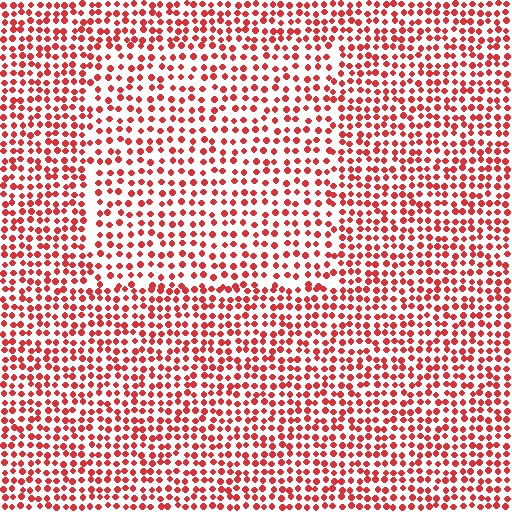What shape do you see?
I see a rectangle.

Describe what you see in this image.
The image contains small red elements arranged at two different densities. A rectangle-shaped region is visible where the elements are less densely packed than the surrounding area.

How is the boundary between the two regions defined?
The boundary is defined by a change in element density (approximately 1.4x ratio). All elements are the same color, size, and shape.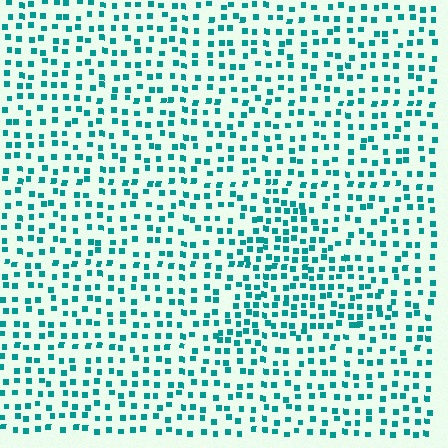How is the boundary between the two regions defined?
The boundary is defined by a change in element density (approximately 1.6x ratio). All elements are the same color, size, and shape.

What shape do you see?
I see a triangle.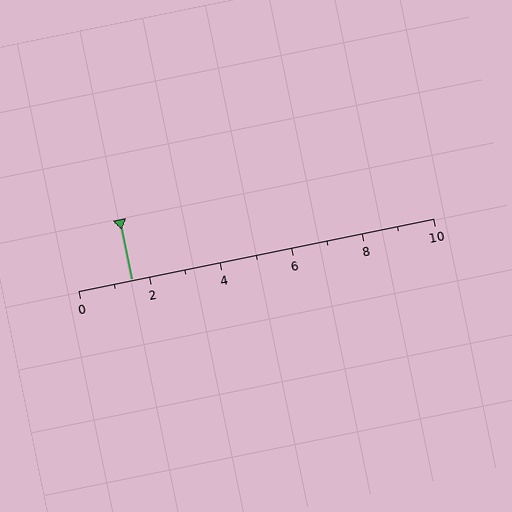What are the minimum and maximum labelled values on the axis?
The axis runs from 0 to 10.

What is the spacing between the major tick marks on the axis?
The major ticks are spaced 2 apart.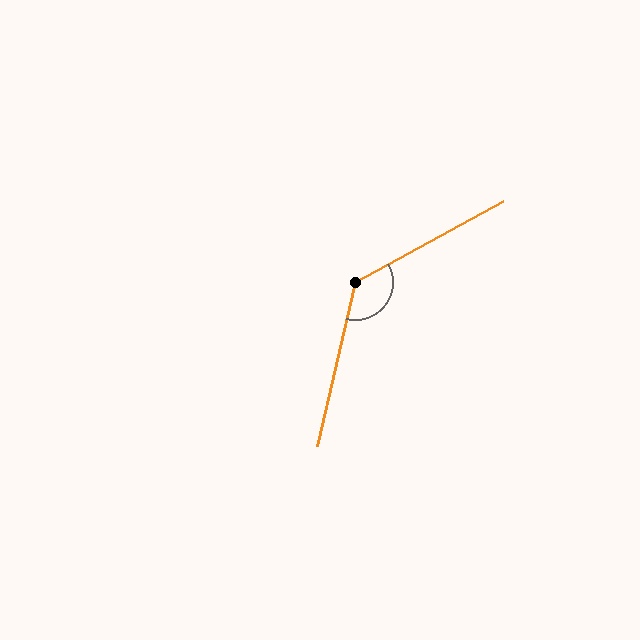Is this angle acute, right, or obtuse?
It is obtuse.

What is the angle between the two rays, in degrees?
Approximately 132 degrees.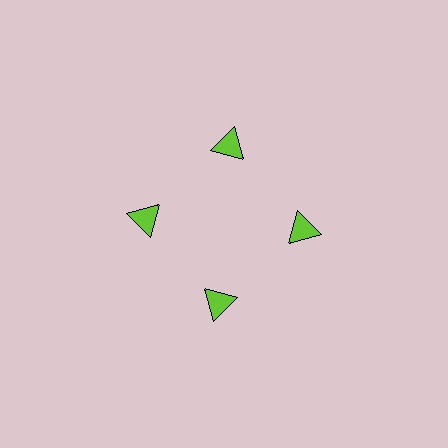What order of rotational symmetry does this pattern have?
This pattern has 4-fold rotational symmetry.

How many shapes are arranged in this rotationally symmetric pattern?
There are 4 shapes, arranged in 4 groups of 1.